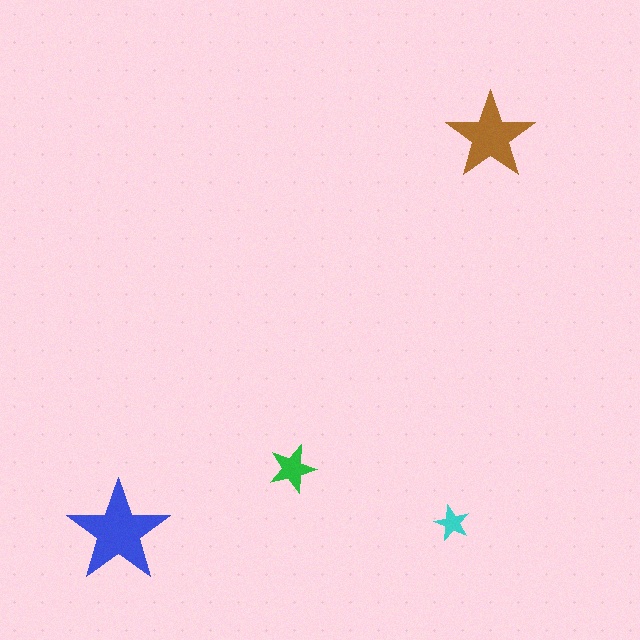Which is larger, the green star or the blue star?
The blue one.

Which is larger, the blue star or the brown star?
The blue one.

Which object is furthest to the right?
The brown star is rightmost.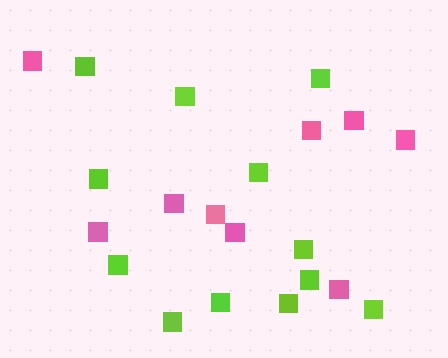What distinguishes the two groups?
There are 2 groups: one group of pink squares (9) and one group of lime squares (12).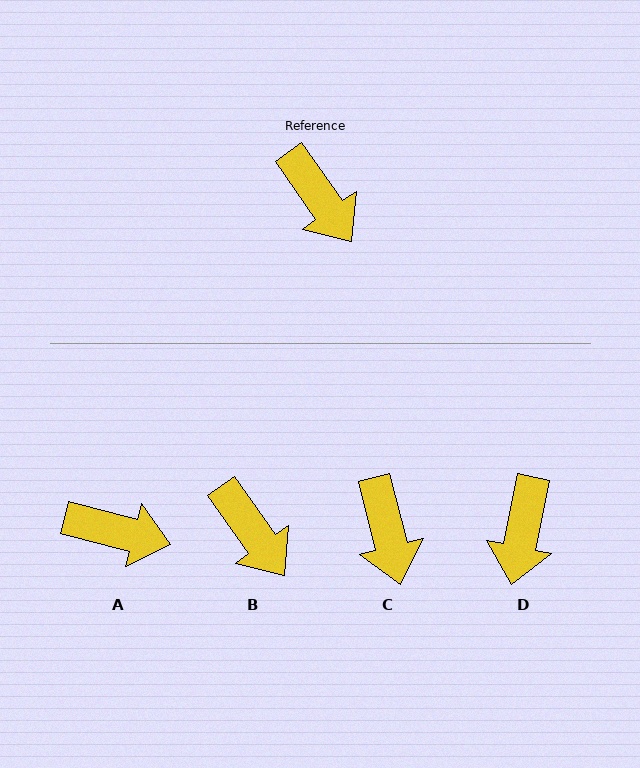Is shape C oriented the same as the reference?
No, it is off by about 21 degrees.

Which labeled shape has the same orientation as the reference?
B.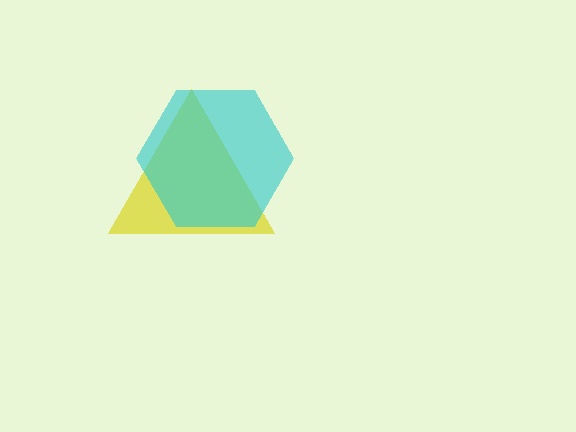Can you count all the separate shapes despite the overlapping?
Yes, there are 2 separate shapes.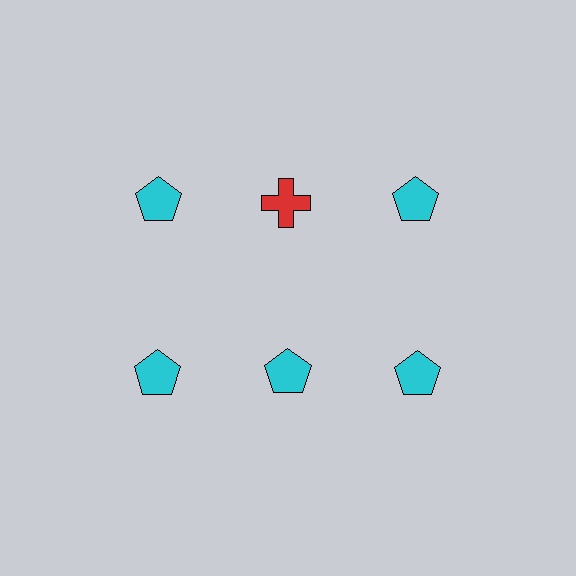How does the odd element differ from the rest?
It differs in both color (red instead of cyan) and shape (cross instead of pentagon).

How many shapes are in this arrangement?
There are 6 shapes arranged in a grid pattern.